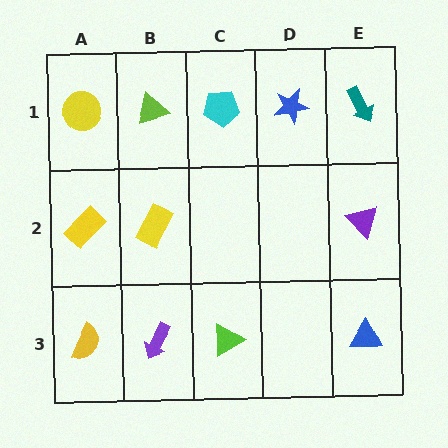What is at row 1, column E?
A teal arrow.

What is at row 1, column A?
A yellow circle.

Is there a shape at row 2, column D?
No, that cell is empty.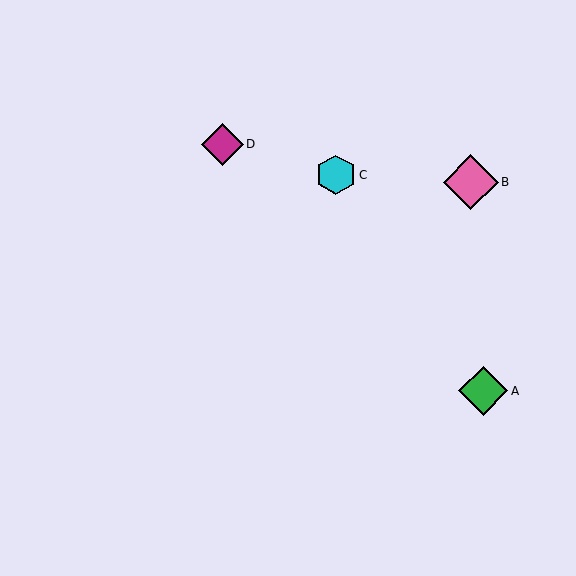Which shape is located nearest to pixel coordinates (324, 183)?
The cyan hexagon (labeled C) at (336, 175) is nearest to that location.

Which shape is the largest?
The pink diamond (labeled B) is the largest.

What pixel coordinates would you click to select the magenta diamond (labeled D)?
Click at (222, 144) to select the magenta diamond D.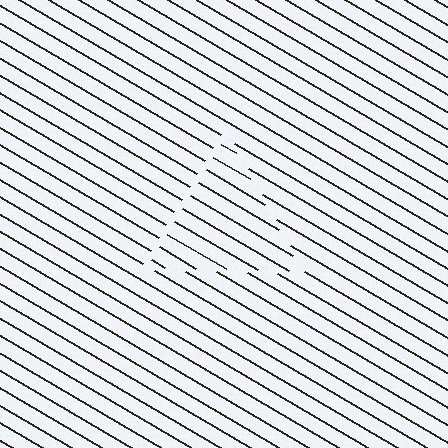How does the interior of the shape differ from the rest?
The interior of the shape contains the same grating, shifted by half a period — the contour is defined by the phase discontinuity where line-ends from the inner and outer gratings abut.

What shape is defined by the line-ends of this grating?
An illusory triangle. The interior of the shape contains the same grating, shifted by half a period — the contour is defined by the phase discontinuity where line-ends from the inner and outer gratings abut.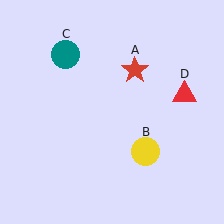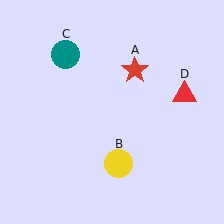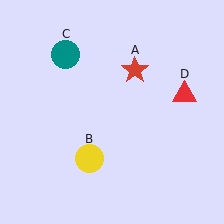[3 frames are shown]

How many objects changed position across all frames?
1 object changed position: yellow circle (object B).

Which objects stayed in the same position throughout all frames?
Red star (object A) and teal circle (object C) and red triangle (object D) remained stationary.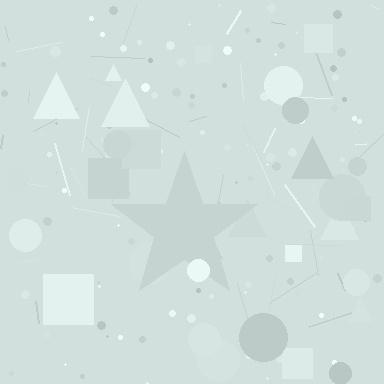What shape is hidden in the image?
A star is hidden in the image.